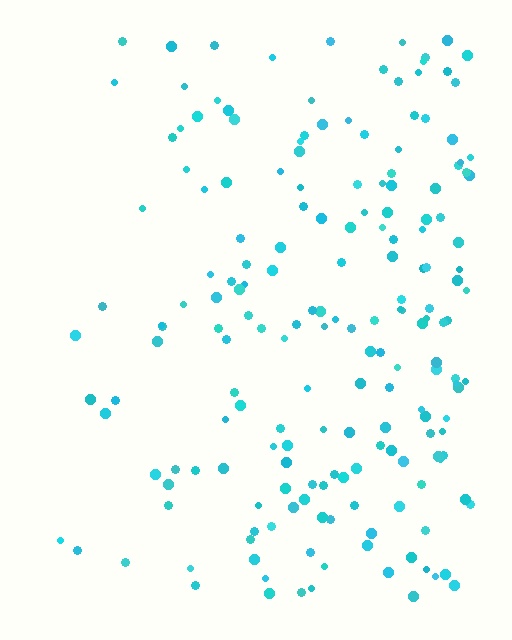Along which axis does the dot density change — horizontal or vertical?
Horizontal.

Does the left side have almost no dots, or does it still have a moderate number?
Still a moderate number, just noticeably fewer than the right.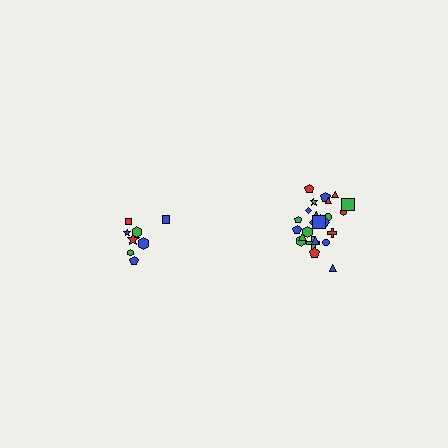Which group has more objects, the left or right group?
The right group.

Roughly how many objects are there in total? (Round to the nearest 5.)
Roughly 35 objects in total.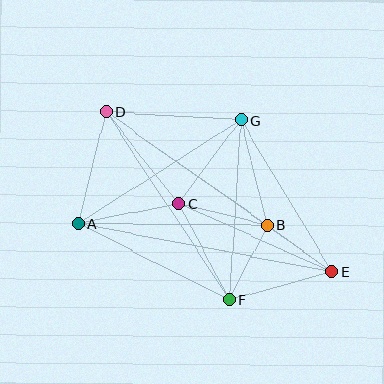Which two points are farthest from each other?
Points D and E are farthest from each other.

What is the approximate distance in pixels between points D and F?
The distance between D and F is approximately 225 pixels.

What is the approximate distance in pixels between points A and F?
The distance between A and F is approximately 170 pixels.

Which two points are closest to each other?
Points B and E are closest to each other.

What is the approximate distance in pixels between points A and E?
The distance between A and E is approximately 259 pixels.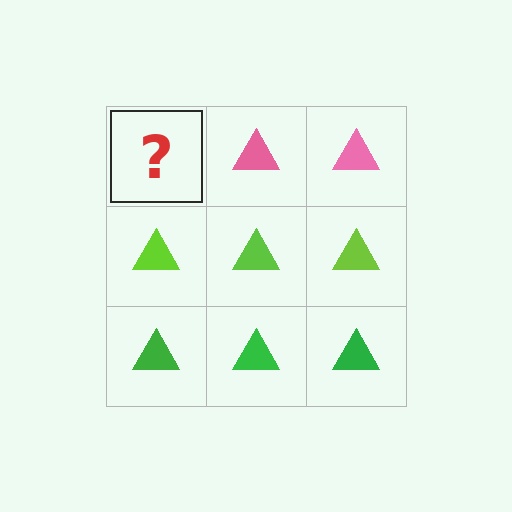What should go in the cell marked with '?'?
The missing cell should contain a pink triangle.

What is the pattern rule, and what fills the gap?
The rule is that each row has a consistent color. The gap should be filled with a pink triangle.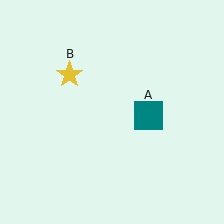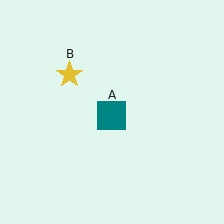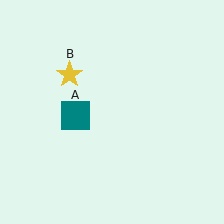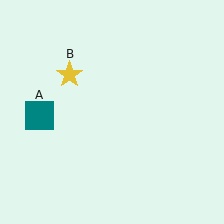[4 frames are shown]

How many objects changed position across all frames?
1 object changed position: teal square (object A).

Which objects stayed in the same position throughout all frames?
Yellow star (object B) remained stationary.